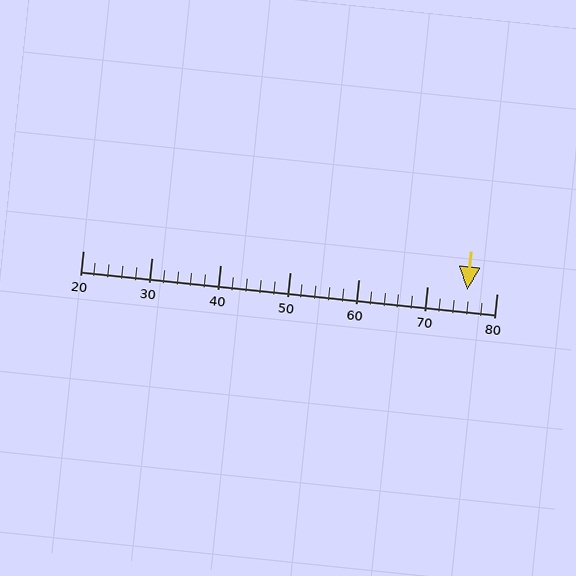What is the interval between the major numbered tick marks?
The major tick marks are spaced 10 units apart.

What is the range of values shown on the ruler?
The ruler shows values from 20 to 80.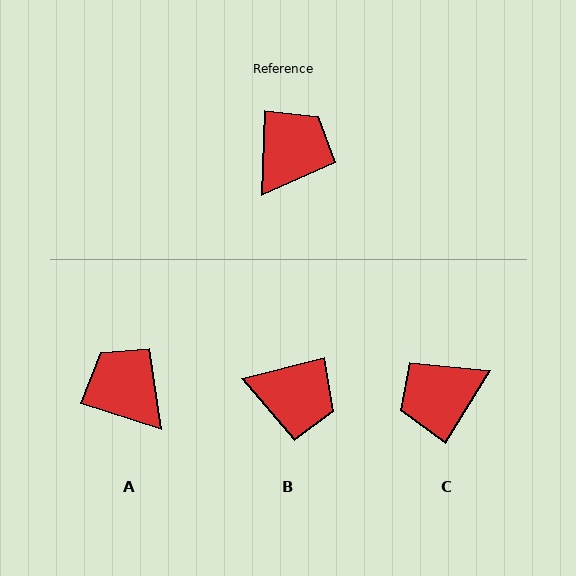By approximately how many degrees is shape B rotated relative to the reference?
Approximately 74 degrees clockwise.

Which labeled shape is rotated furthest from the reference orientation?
C, about 150 degrees away.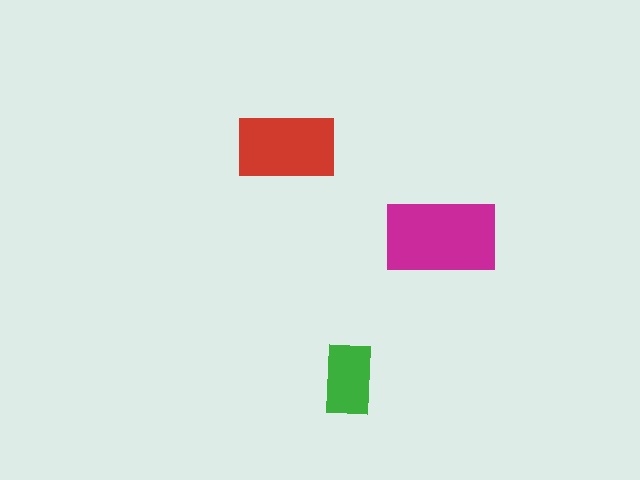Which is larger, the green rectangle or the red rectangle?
The red one.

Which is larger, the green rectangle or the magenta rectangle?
The magenta one.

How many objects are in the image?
There are 3 objects in the image.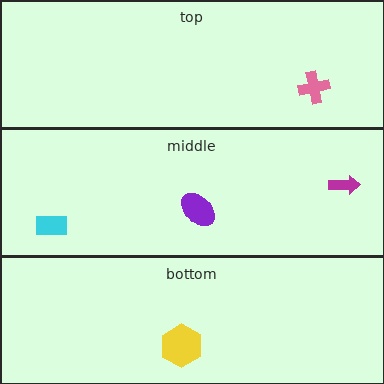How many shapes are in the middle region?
3.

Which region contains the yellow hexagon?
The bottom region.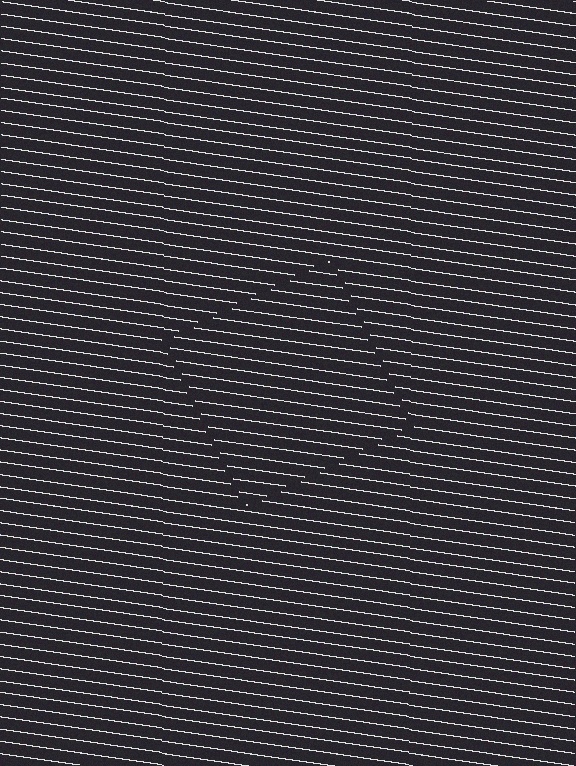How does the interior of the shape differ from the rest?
The interior of the shape contains the same grating, shifted by half a period — the contour is defined by the phase discontinuity where line-ends from the inner and outer gratings abut.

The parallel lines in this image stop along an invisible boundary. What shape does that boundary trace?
An illusory square. The interior of the shape contains the same grating, shifted by half a period — the contour is defined by the phase discontinuity where line-ends from the inner and outer gratings abut.